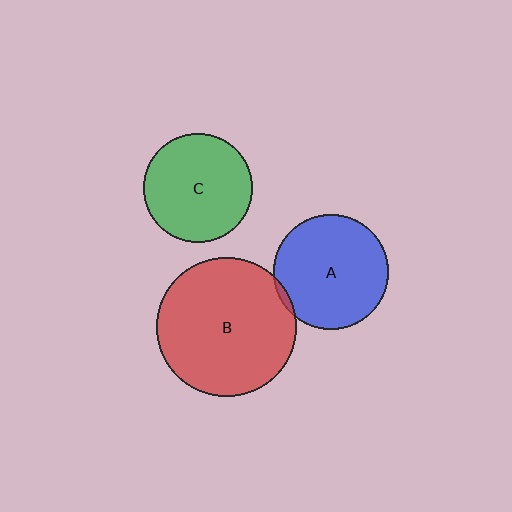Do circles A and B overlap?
Yes.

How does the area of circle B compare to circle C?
Approximately 1.6 times.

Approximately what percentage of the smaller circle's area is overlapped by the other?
Approximately 5%.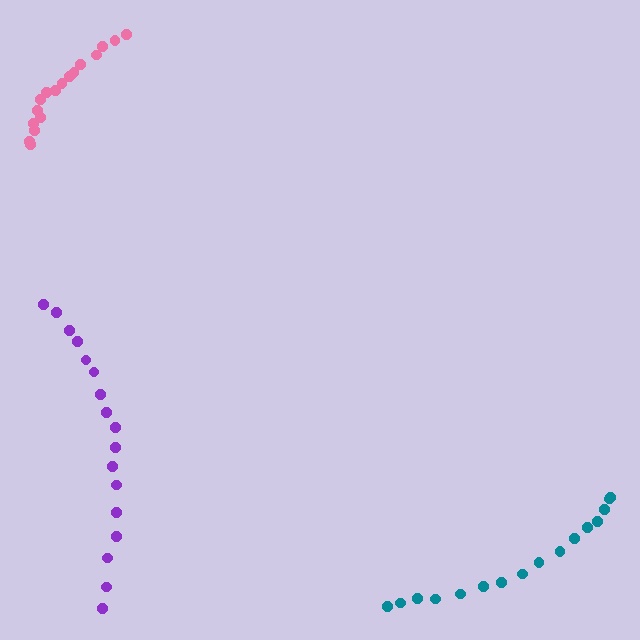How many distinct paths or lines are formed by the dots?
There are 3 distinct paths.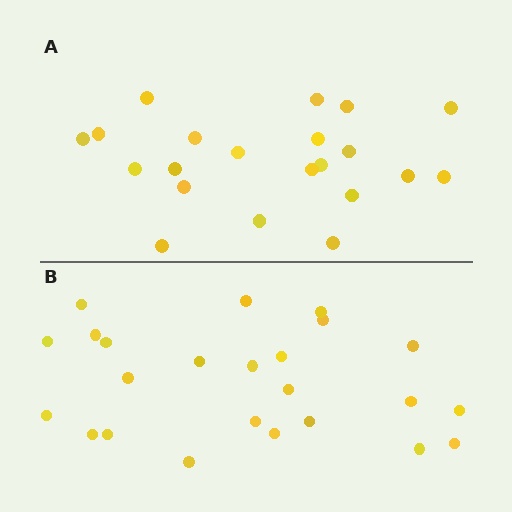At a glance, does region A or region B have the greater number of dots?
Region B (the bottom region) has more dots.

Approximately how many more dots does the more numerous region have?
Region B has just a few more — roughly 2 or 3 more dots than region A.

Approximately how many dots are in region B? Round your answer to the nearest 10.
About 20 dots. (The exact count is 24, which rounds to 20.)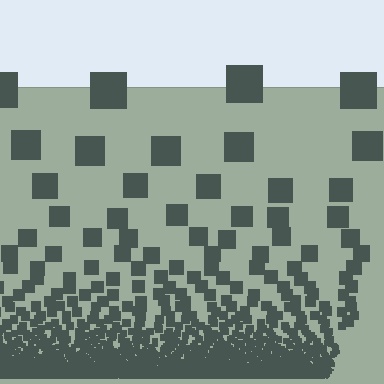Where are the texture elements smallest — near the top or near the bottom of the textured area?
Near the bottom.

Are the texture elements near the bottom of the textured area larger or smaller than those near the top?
Smaller. The gradient is inverted — elements near the bottom are smaller and denser.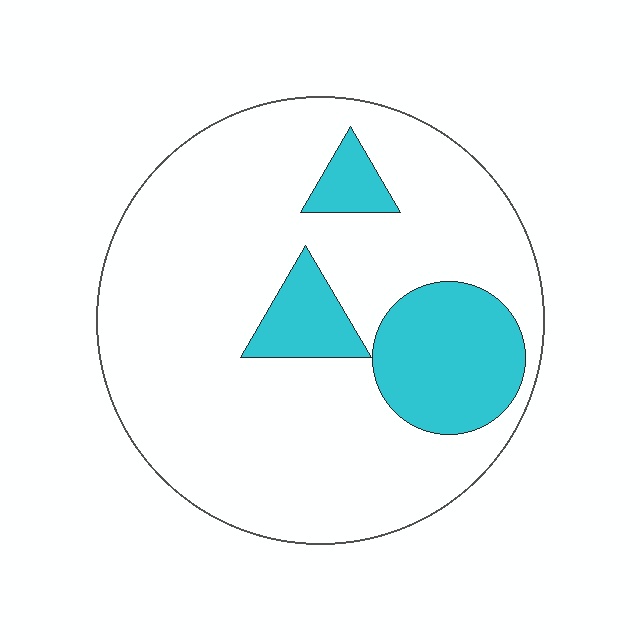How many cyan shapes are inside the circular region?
3.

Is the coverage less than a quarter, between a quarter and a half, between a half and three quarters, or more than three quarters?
Less than a quarter.